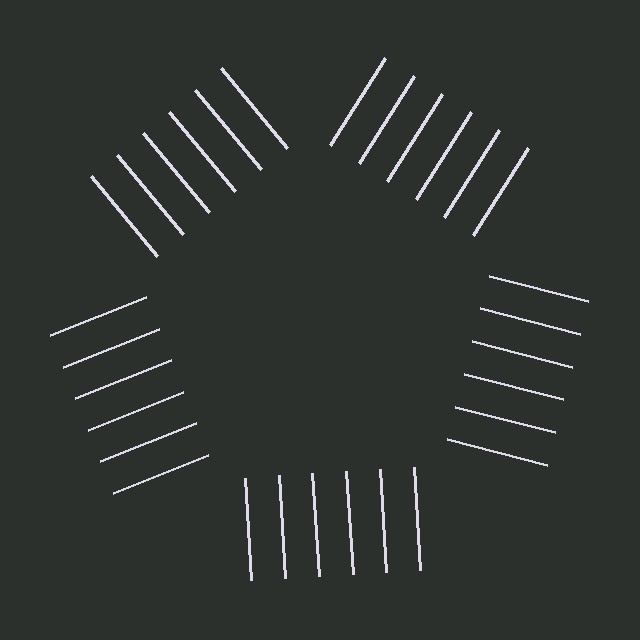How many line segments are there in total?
30 — 6 along each of the 5 edges.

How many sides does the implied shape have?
5 sides — the line-ends trace a pentagon.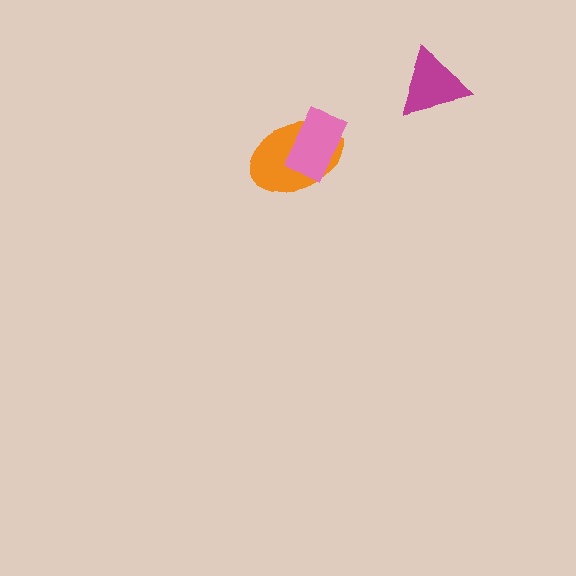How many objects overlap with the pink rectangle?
1 object overlaps with the pink rectangle.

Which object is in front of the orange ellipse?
The pink rectangle is in front of the orange ellipse.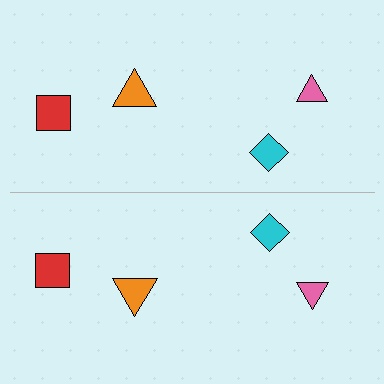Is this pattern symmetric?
Yes, this pattern has bilateral (reflection) symmetry.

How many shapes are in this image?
There are 8 shapes in this image.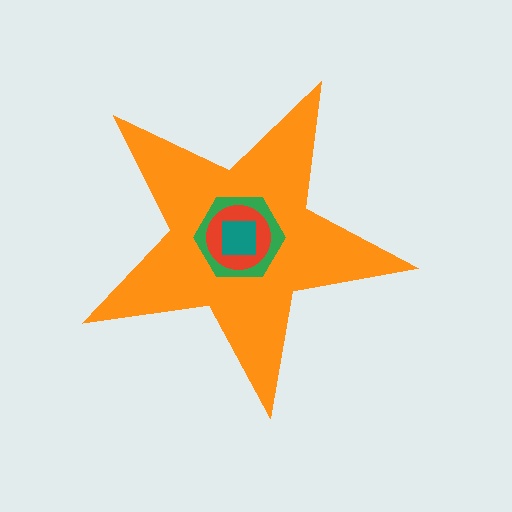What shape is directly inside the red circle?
The teal square.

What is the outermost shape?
The orange star.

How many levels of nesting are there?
4.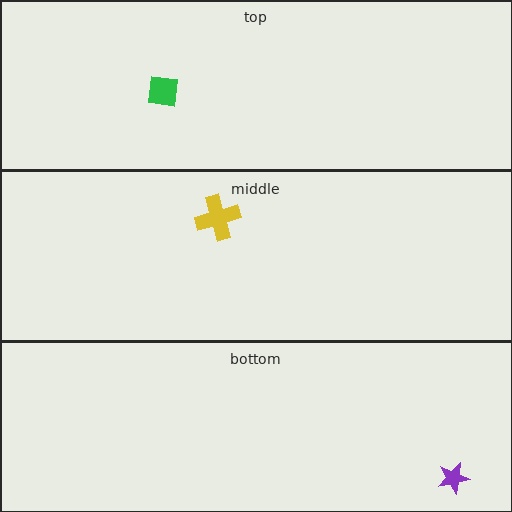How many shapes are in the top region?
1.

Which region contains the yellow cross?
The middle region.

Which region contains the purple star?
The bottom region.